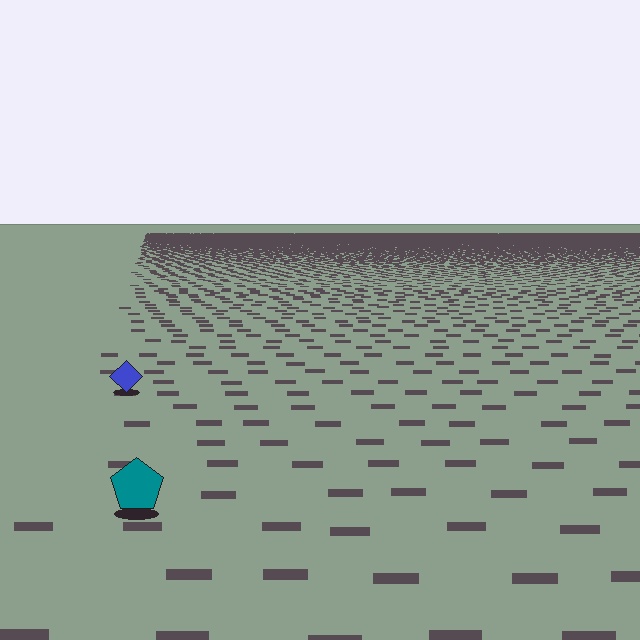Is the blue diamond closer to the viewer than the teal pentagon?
No. The teal pentagon is closer — you can tell from the texture gradient: the ground texture is coarser near it.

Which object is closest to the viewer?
The teal pentagon is closest. The texture marks near it are larger and more spread out.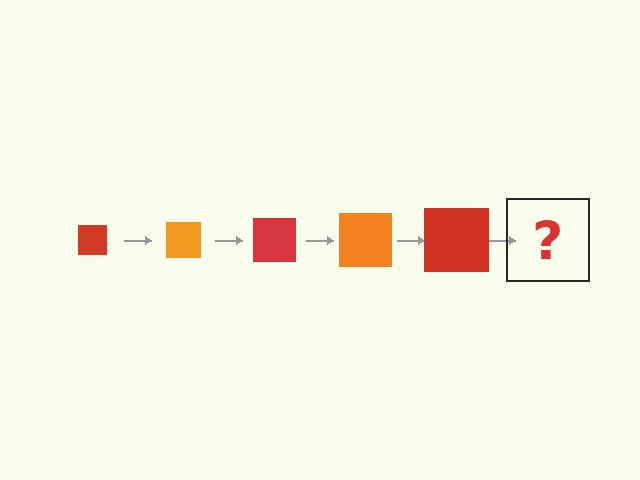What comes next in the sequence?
The next element should be an orange square, larger than the previous one.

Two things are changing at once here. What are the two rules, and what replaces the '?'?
The two rules are that the square grows larger each step and the color cycles through red and orange. The '?' should be an orange square, larger than the previous one.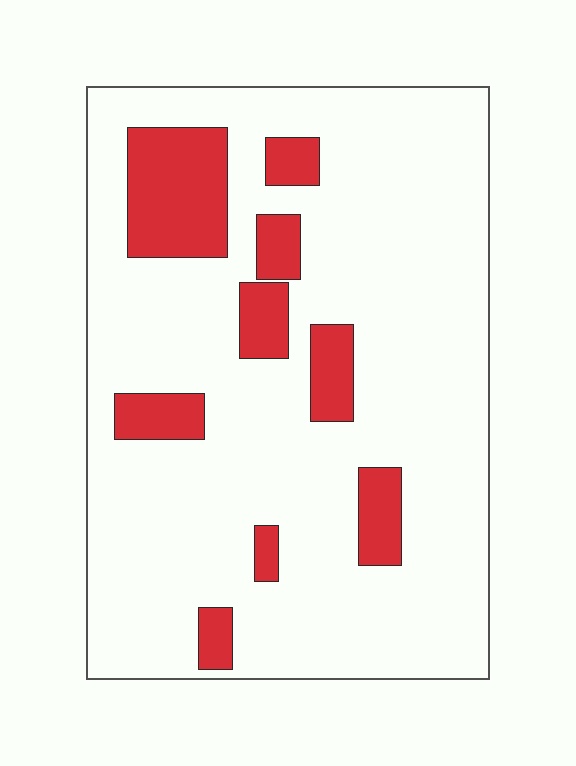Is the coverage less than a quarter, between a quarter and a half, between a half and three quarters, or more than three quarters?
Less than a quarter.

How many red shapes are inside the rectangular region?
9.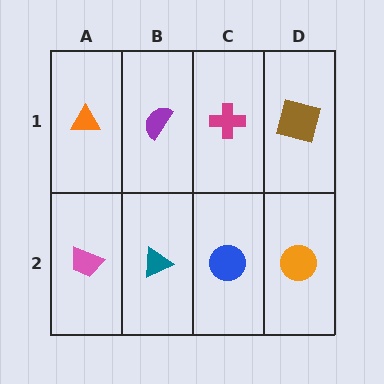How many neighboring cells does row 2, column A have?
2.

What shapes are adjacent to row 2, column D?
A brown square (row 1, column D), a blue circle (row 2, column C).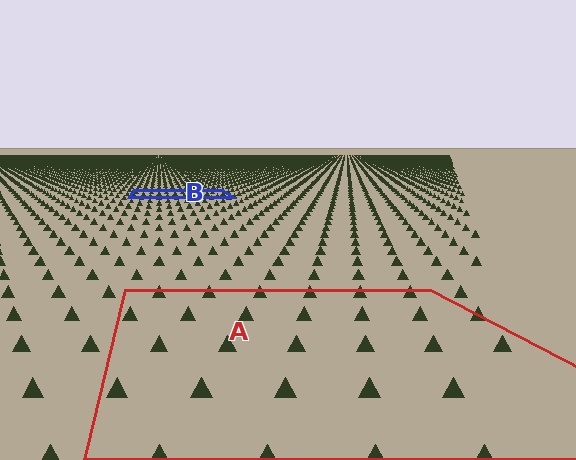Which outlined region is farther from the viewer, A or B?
Region B is farther from the viewer — the texture elements inside it appear smaller and more densely packed.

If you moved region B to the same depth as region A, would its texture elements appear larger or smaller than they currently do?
They would appear larger. At a closer depth, the same texture elements are projected at a bigger on-screen size.